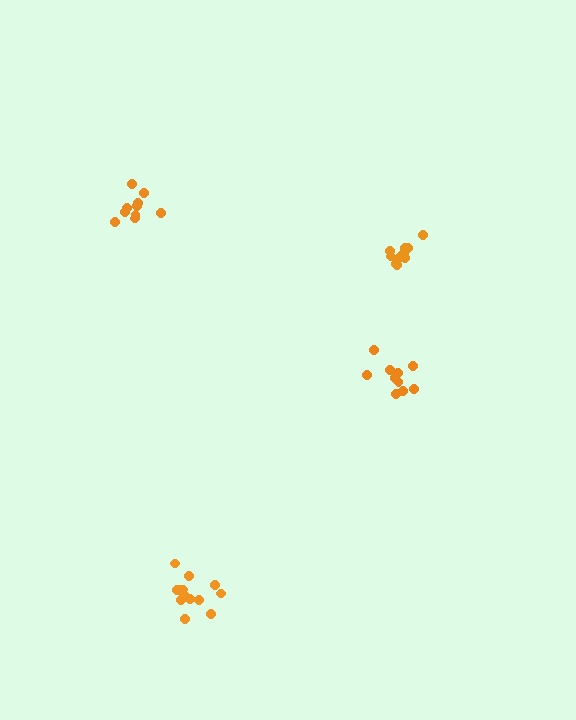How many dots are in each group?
Group 1: 13 dots, Group 2: 10 dots, Group 3: 10 dots, Group 4: 10 dots (43 total).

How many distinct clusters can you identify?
There are 4 distinct clusters.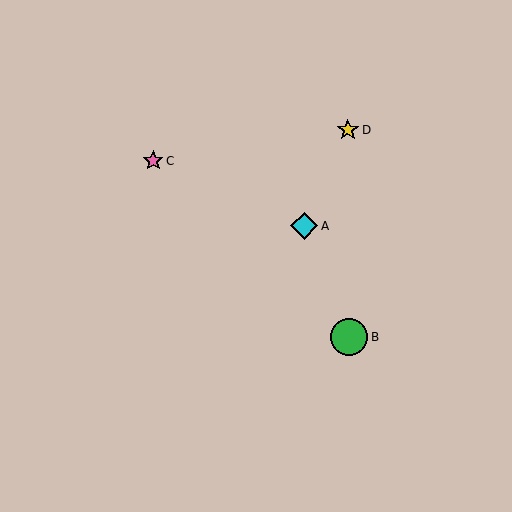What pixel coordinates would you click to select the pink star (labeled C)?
Click at (153, 161) to select the pink star C.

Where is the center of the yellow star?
The center of the yellow star is at (348, 130).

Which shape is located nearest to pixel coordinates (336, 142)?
The yellow star (labeled D) at (348, 130) is nearest to that location.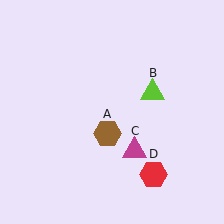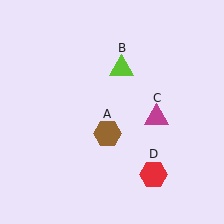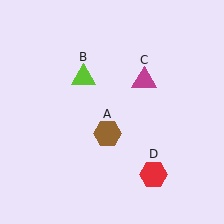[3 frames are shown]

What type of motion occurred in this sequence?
The lime triangle (object B), magenta triangle (object C) rotated counterclockwise around the center of the scene.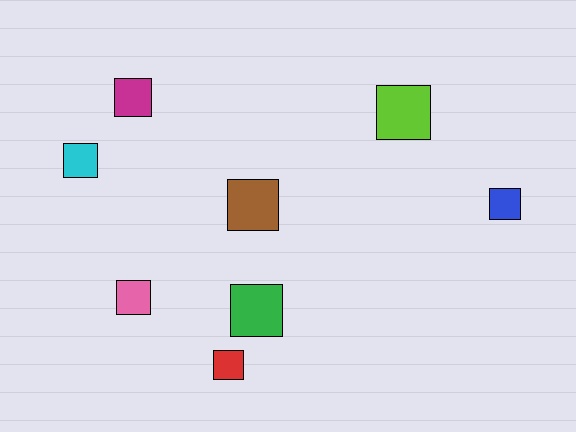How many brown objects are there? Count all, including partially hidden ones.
There is 1 brown object.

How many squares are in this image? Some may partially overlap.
There are 8 squares.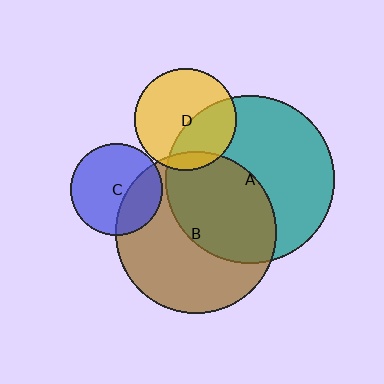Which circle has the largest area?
Circle A (teal).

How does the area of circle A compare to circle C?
Approximately 3.3 times.